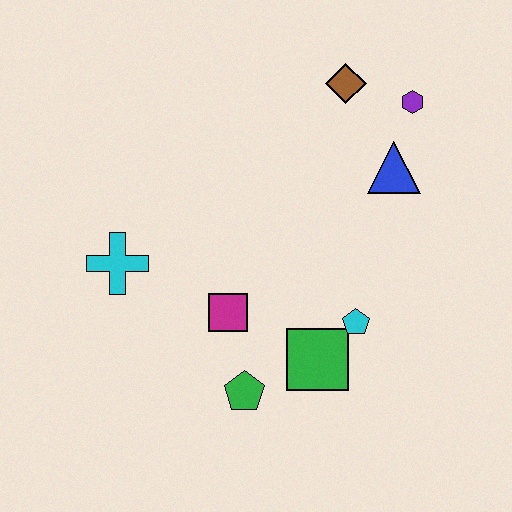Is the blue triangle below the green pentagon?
No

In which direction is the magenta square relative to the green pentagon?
The magenta square is above the green pentagon.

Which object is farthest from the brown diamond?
The green pentagon is farthest from the brown diamond.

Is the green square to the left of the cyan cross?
No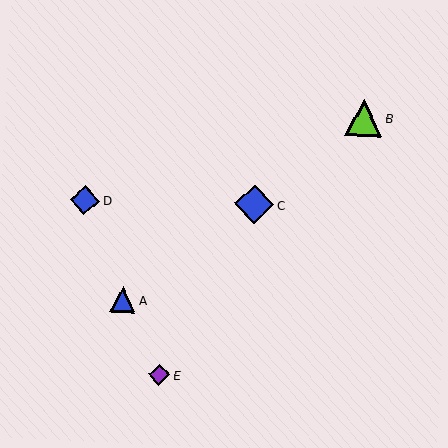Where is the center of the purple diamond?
The center of the purple diamond is at (159, 375).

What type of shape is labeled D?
Shape D is a blue diamond.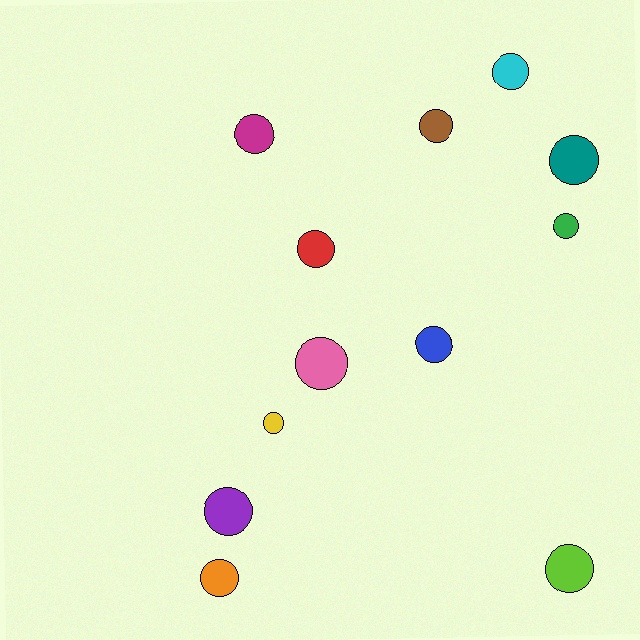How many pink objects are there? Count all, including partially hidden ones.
There is 1 pink object.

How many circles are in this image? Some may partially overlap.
There are 12 circles.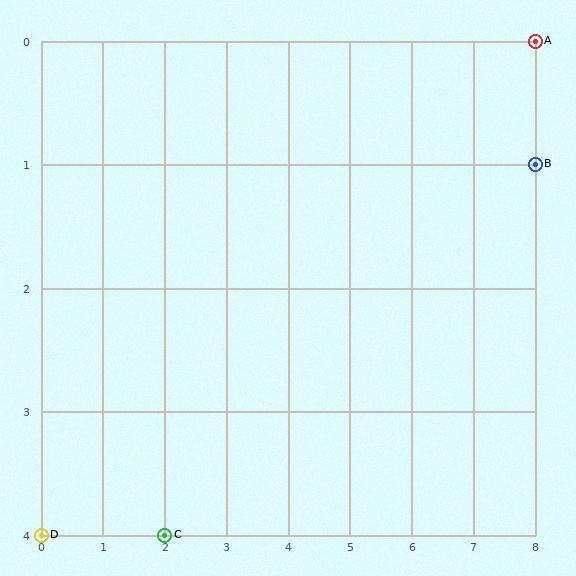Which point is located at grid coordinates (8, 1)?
Point B is at (8, 1).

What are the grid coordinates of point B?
Point B is at grid coordinates (8, 1).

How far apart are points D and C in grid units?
Points D and C are 2 columns apart.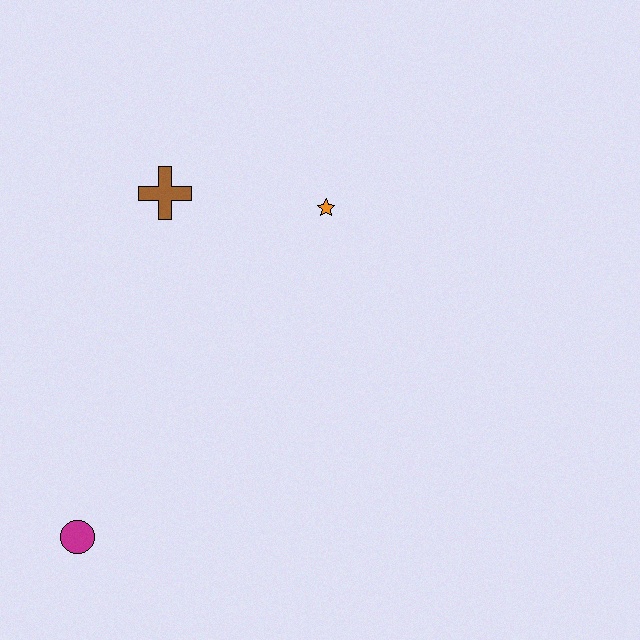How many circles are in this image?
There is 1 circle.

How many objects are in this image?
There are 3 objects.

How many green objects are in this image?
There are no green objects.